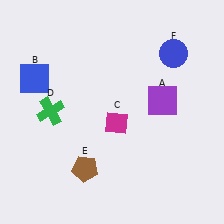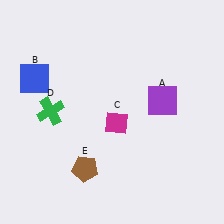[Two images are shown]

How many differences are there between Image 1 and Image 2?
There is 1 difference between the two images.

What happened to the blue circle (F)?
The blue circle (F) was removed in Image 2. It was in the top-right area of Image 1.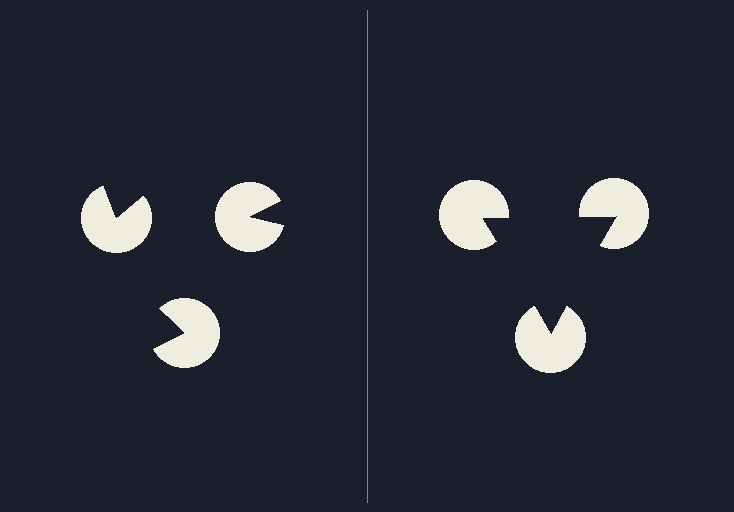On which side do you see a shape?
An illusory triangle appears on the right side. On the left side the wedge cuts are rotated, so no coherent shape forms.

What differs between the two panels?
The pac-man discs are positioned identically on both sides; only the wedge orientations differ. On the right they align to a triangle; on the left they are misaligned.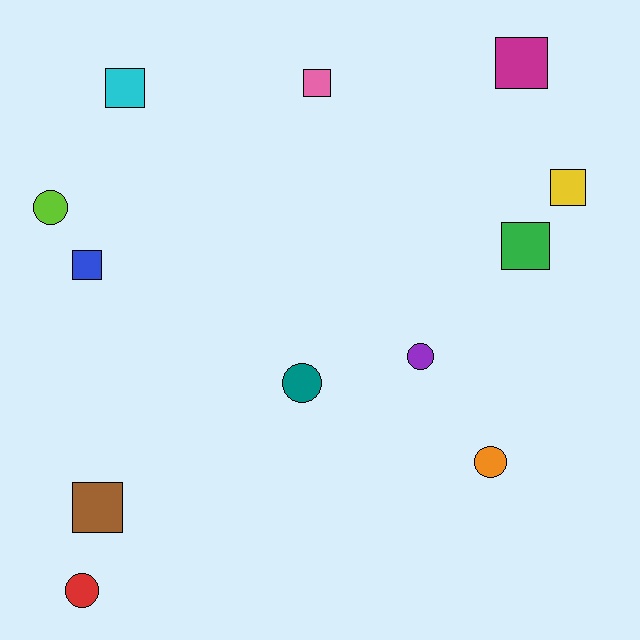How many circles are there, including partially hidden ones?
There are 5 circles.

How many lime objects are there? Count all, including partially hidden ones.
There is 1 lime object.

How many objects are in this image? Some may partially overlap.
There are 12 objects.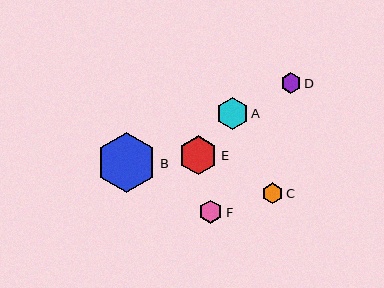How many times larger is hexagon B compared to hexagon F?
Hexagon B is approximately 2.6 times the size of hexagon F.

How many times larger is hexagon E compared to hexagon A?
Hexagon E is approximately 1.2 times the size of hexagon A.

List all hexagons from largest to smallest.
From largest to smallest: B, E, A, F, C, D.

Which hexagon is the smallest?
Hexagon D is the smallest with a size of approximately 20 pixels.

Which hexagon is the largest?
Hexagon B is the largest with a size of approximately 60 pixels.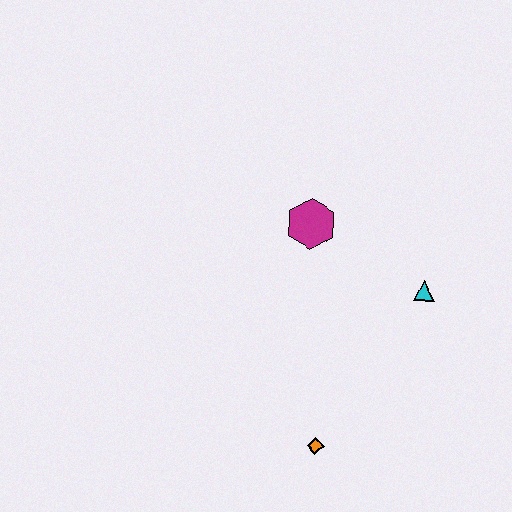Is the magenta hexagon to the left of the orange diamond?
Yes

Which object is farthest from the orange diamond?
The magenta hexagon is farthest from the orange diamond.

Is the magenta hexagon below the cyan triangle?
No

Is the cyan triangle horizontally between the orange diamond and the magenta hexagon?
No